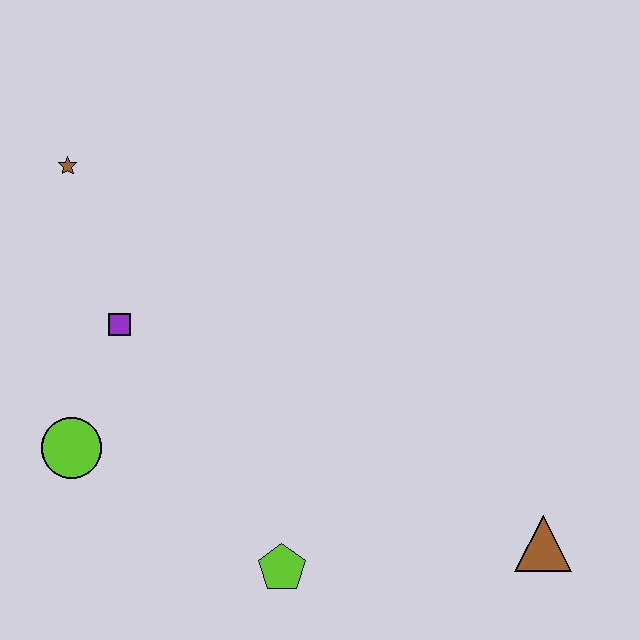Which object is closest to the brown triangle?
The lime pentagon is closest to the brown triangle.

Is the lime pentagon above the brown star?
No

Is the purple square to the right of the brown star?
Yes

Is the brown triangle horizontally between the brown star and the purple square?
No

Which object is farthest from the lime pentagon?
The brown star is farthest from the lime pentagon.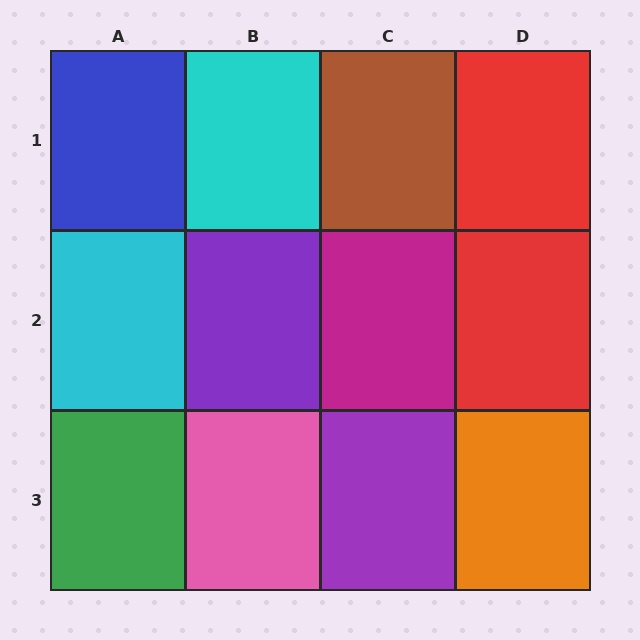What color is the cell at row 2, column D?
Red.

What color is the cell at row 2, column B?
Purple.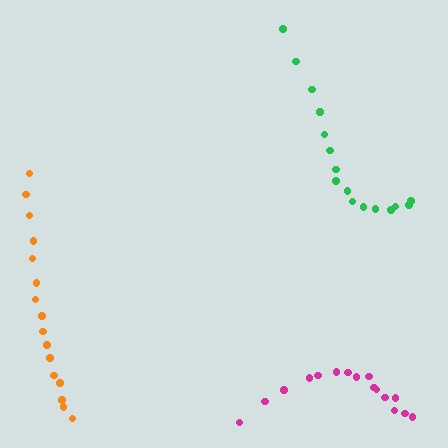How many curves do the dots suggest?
There are 3 distinct paths.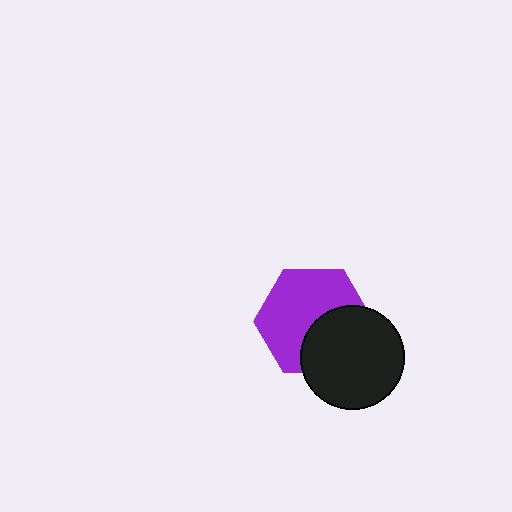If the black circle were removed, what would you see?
You would see the complete purple hexagon.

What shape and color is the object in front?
The object in front is a black circle.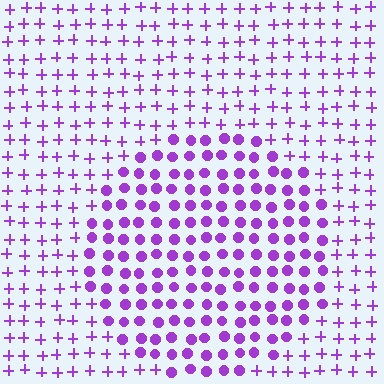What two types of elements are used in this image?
The image uses circles inside the circle region and plus signs outside it.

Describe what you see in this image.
The image is filled with small purple elements arranged in a uniform grid. A circle-shaped region contains circles, while the surrounding area contains plus signs. The boundary is defined purely by the change in element shape.